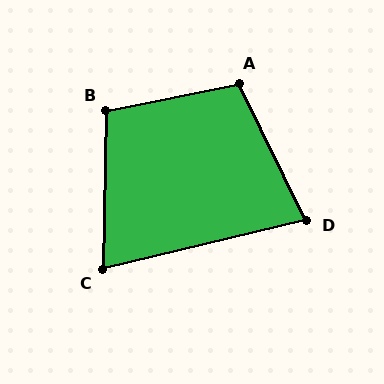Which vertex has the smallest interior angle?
C, at approximately 75 degrees.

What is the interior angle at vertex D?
Approximately 77 degrees (acute).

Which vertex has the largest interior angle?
A, at approximately 105 degrees.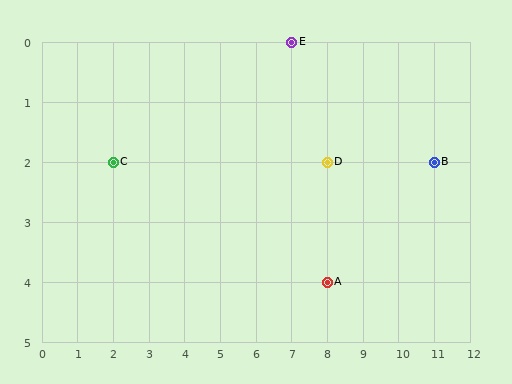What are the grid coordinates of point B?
Point B is at grid coordinates (11, 2).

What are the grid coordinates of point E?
Point E is at grid coordinates (7, 0).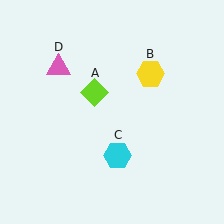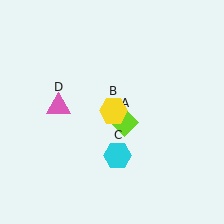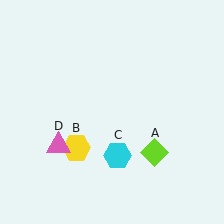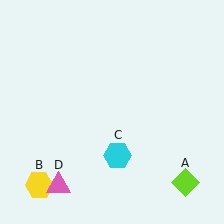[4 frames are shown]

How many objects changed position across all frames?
3 objects changed position: lime diamond (object A), yellow hexagon (object B), pink triangle (object D).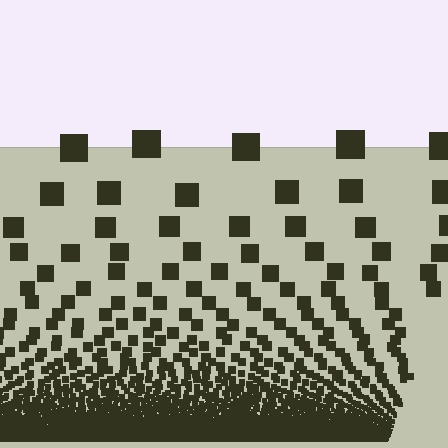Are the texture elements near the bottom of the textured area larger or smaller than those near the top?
Smaller. The gradient is inverted — elements near the bottom are smaller and denser.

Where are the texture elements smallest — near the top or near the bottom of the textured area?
Near the bottom.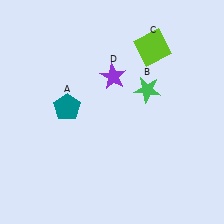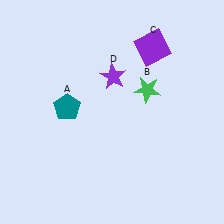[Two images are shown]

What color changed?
The square (C) changed from lime in Image 1 to purple in Image 2.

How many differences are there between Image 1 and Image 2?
There is 1 difference between the two images.